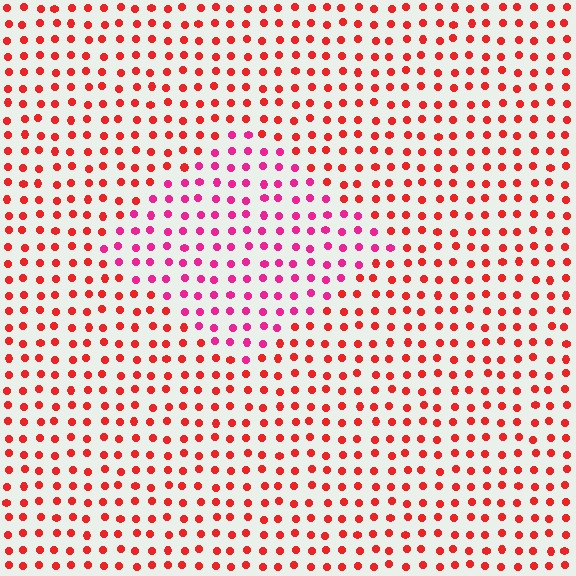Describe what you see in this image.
The image is filled with small red elements in a uniform arrangement. A diamond-shaped region is visible where the elements are tinted to a slightly different hue, forming a subtle color boundary.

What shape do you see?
I see a diamond.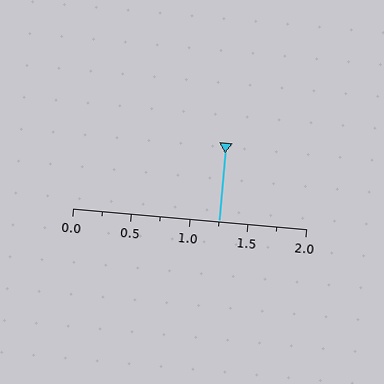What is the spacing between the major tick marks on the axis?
The major ticks are spaced 0.5 apart.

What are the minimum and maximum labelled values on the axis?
The axis runs from 0.0 to 2.0.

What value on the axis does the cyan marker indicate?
The marker indicates approximately 1.25.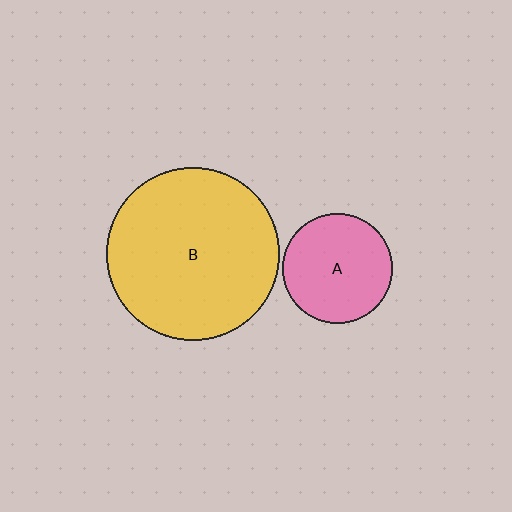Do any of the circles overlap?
No, none of the circles overlap.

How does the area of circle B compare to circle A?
Approximately 2.5 times.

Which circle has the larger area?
Circle B (yellow).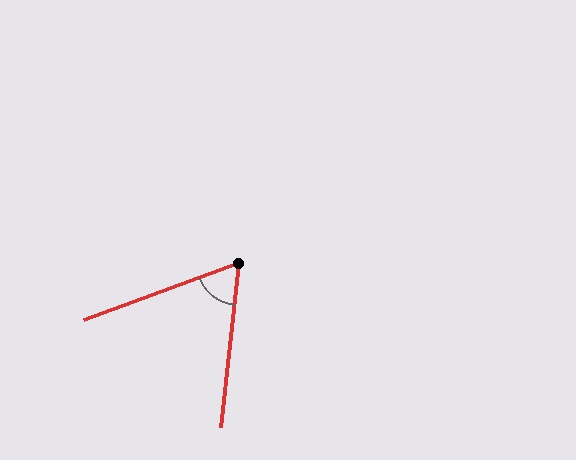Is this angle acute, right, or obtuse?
It is acute.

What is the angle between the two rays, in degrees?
Approximately 63 degrees.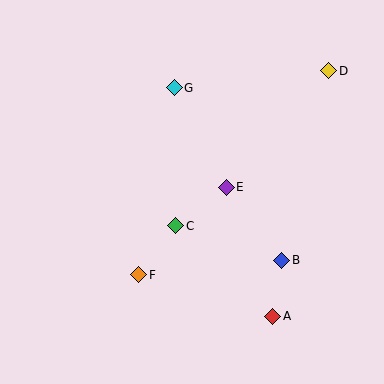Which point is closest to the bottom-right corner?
Point A is closest to the bottom-right corner.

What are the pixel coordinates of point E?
Point E is at (226, 187).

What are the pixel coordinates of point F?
Point F is at (139, 275).